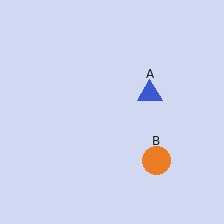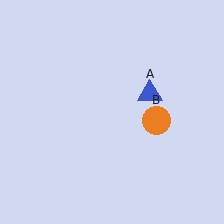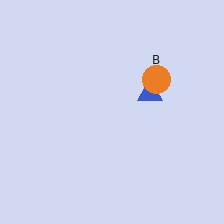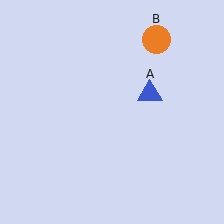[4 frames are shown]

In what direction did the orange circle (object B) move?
The orange circle (object B) moved up.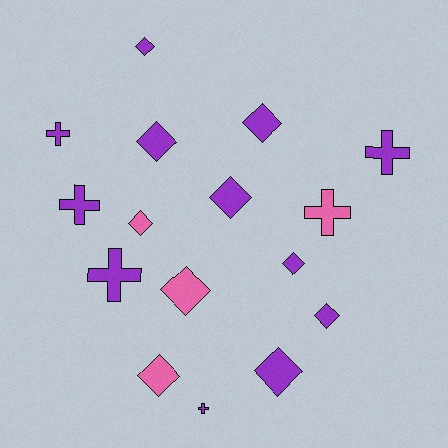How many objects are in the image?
There are 16 objects.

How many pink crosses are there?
There is 1 pink cross.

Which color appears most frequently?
Purple, with 12 objects.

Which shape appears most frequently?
Diamond, with 10 objects.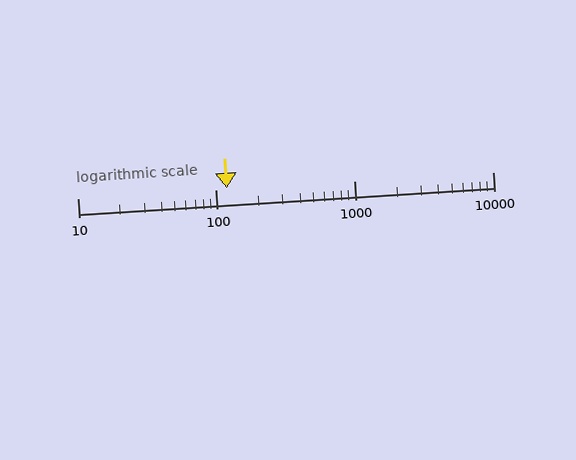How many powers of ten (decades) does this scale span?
The scale spans 3 decades, from 10 to 10000.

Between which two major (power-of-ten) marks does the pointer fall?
The pointer is between 100 and 1000.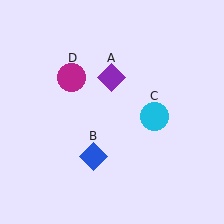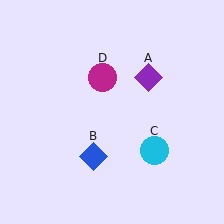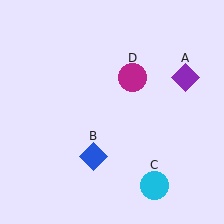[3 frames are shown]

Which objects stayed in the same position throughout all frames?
Blue diamond (object B) remained stationary.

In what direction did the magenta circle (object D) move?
The magenta circle (object D) moved right.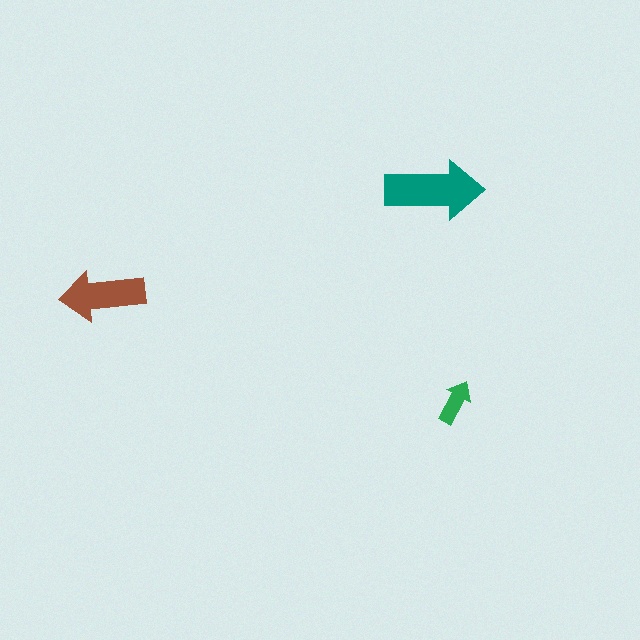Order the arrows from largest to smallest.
the teal one, the brown one, the green one.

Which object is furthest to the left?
The brown arrow is leftmost.